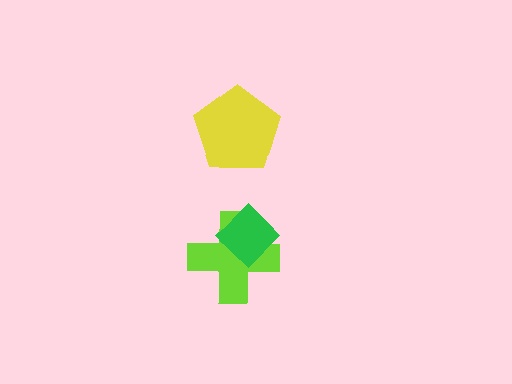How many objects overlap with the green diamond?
1 object overlaps with the green diamond.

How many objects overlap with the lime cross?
1 object overlaps with the lime cross.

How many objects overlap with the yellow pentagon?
0 objects overlap with the yellow pentagon.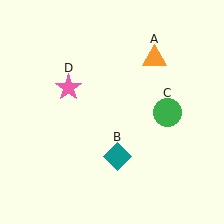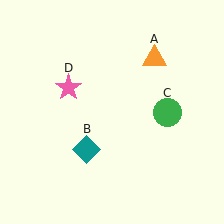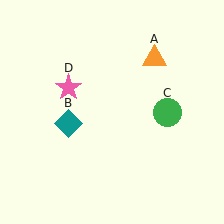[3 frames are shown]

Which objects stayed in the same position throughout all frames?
Orange triangle (object A) and green circle (object C) and pink star (object D) remained stationary.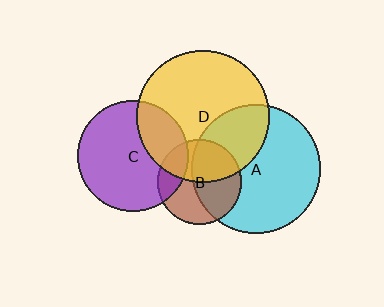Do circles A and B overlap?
Yes.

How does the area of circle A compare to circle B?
Approximately 2.3 times.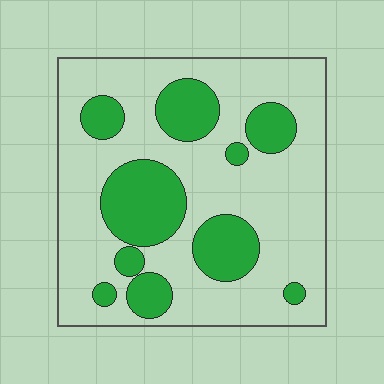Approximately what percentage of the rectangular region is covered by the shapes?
Approximately 30%.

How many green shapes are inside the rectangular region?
10.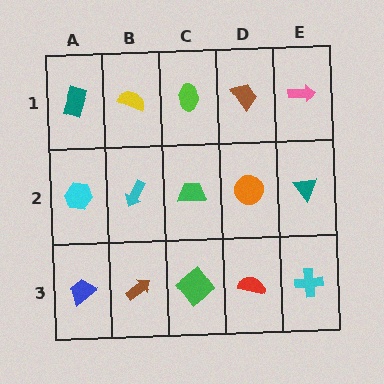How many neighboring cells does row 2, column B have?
4.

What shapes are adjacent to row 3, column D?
An orange circle (row 2, column D), a green diamond (row 3, column C), a cyan cross (row 3, column E).